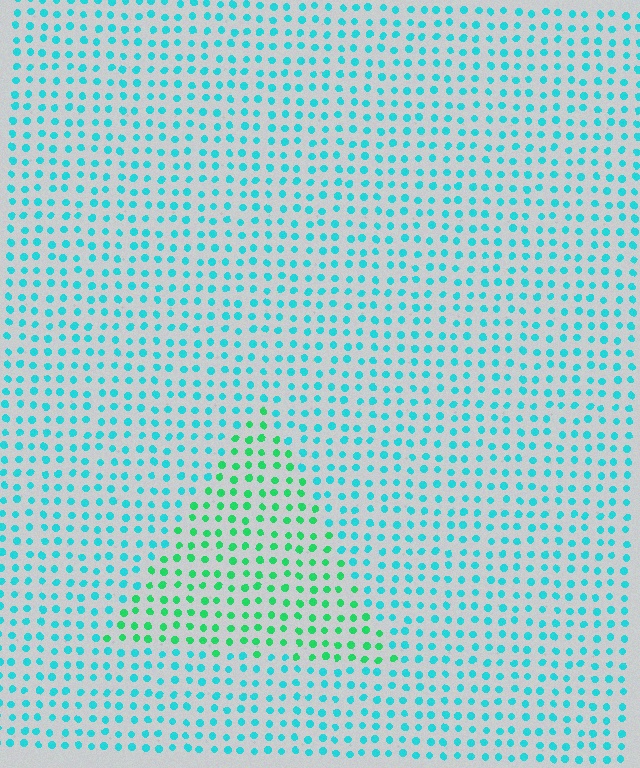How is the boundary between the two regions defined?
The boundary is defined purely by a slight shift in hue (about 40 degrees). Spacing, size, and orientation are identical on both sides.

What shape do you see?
I see a triangle.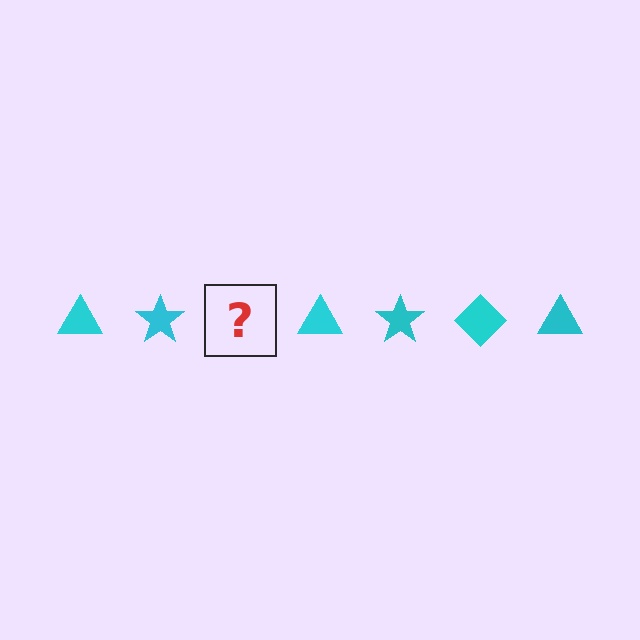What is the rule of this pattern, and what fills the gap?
The rule is that the pattern cycles through triangle, star, diamond shapes in cyan. The gap should be filled with a cyan diamond.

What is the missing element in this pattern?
The missing element is a cyan diamond.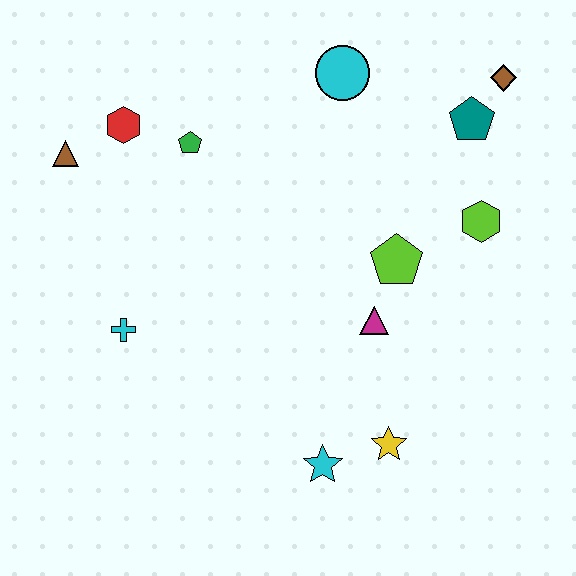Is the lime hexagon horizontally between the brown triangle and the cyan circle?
No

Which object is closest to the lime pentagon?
The magenta triangle is closest to the lime pentagon.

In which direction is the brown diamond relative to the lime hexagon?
The brown diamond is above the lime hexagon.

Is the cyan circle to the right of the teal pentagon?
No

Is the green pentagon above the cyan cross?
Yes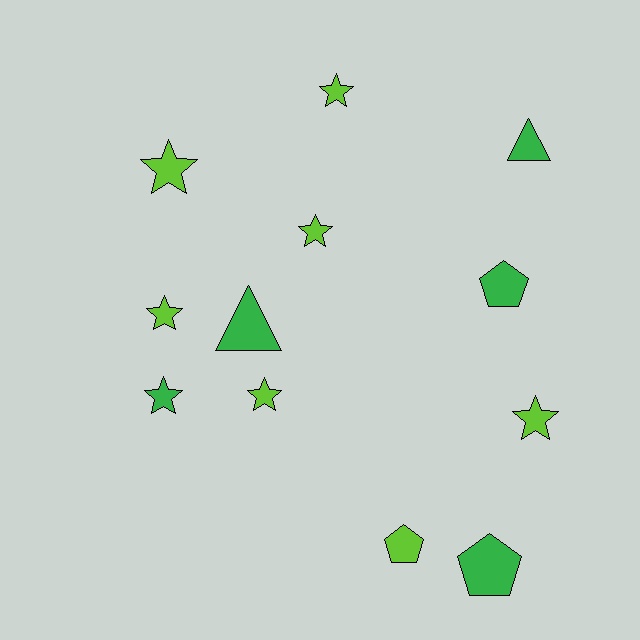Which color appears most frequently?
Lime, with 7 objects.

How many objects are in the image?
There are 12 objects.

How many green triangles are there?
There are 2 green triangles.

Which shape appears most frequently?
Star, with 7 objects.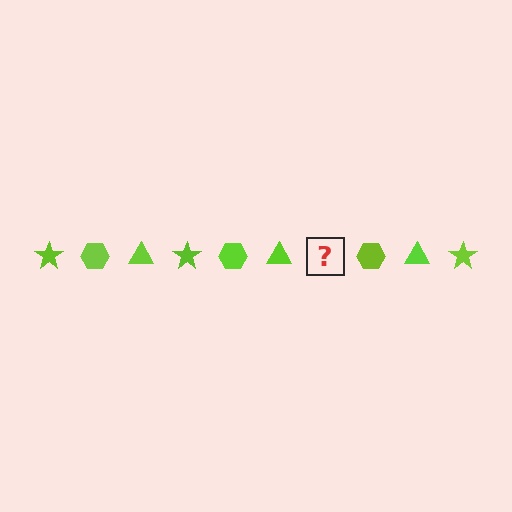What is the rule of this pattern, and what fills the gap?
The rule is that the pattern cycles through star, hexagon, triangle shapes in lime. The gap should be filled with a lime star.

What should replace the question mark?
The question mark should be replaced with a lime star.